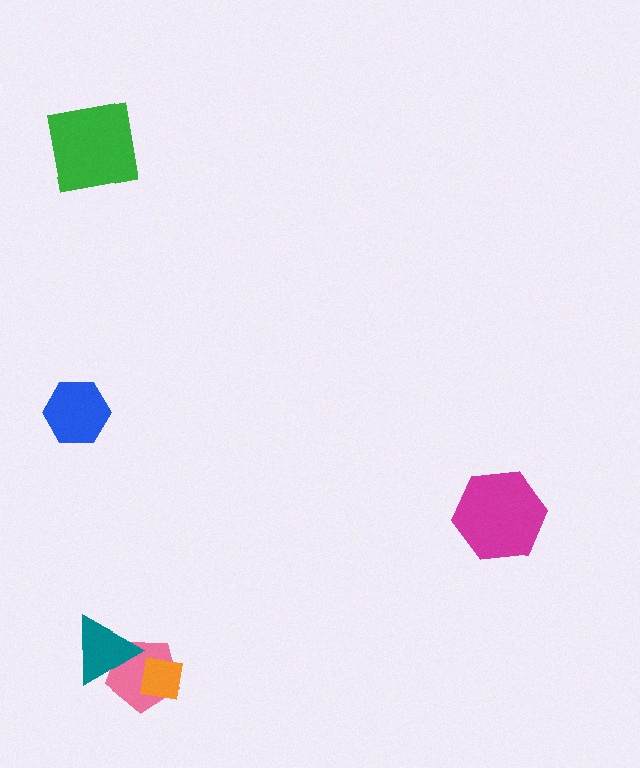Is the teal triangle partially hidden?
No, no other shape covers it.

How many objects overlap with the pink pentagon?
2 objects overlap with the pink pentagon.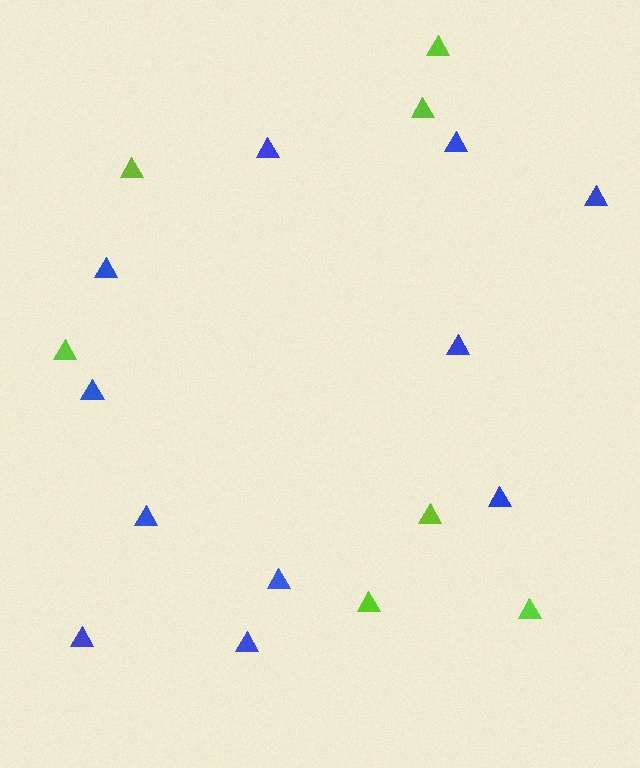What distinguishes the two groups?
There are 2 groups: one group of blue triangles (11) and one group of lime triangles (7).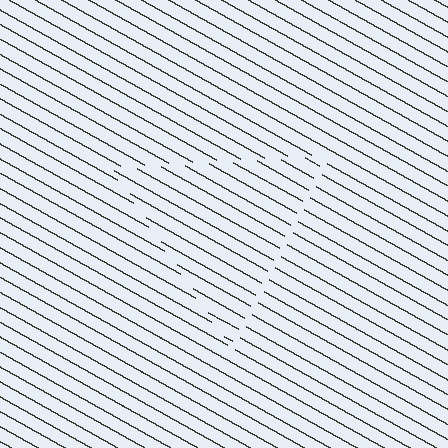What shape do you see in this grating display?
An illusory triangle. The interior of the shape contains the same grating, shifted by half a period — the contour is defined by the phase discontinuity where line-ends from the inner and outer gratings abut.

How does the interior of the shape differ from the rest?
The interior of the shape contains the same grating, shifted by half a period — the contour is defined by the phase discontinuity where line-ends from the inner and outer gratings abut.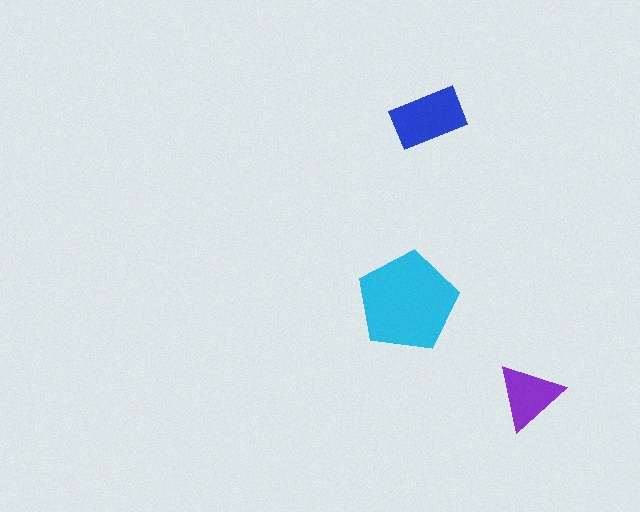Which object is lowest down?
The purple triangle is bottommost.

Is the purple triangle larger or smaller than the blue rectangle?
Smaller.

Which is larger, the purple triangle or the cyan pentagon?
The cyan pentagon.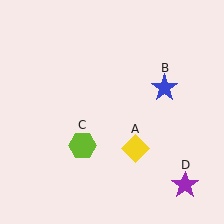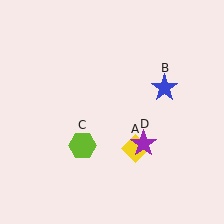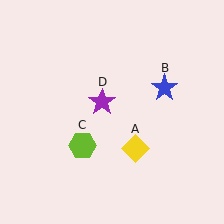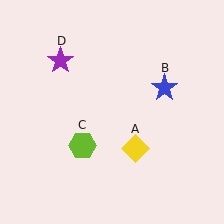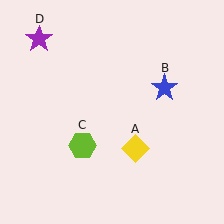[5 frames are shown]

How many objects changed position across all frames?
1 object changed position: purple star (object D).